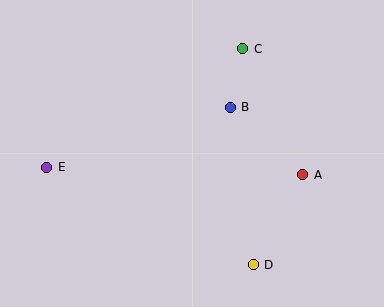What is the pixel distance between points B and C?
The distance between B and C is 60 pixels.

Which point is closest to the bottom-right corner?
Point D is closest to the bottom-right corner.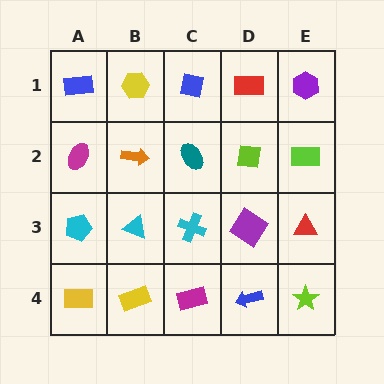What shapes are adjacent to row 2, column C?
A blue square (row 1, column C), a cyan cross (row 3, column C), an orange arrow (row 2, column B), a lime square (row 2, column D).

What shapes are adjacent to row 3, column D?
A lime square (row 2, column D), a blue arrow (row 4, column D), a cyan cross (row 3, column C), a red triangle (row 3, column E).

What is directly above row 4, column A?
A cyan pentagon.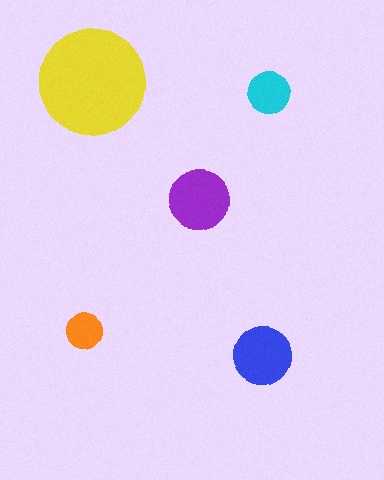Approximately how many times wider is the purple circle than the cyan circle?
About 1.5 times wider.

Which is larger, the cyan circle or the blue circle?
The blue one.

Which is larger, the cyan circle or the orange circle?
The cyan one.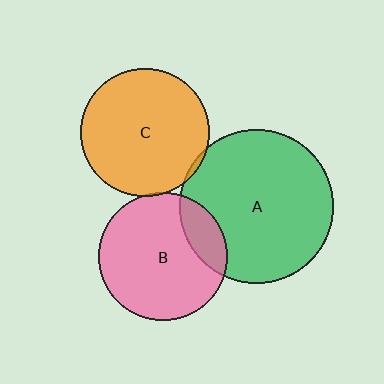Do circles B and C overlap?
Yes.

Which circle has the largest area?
Circle A (green).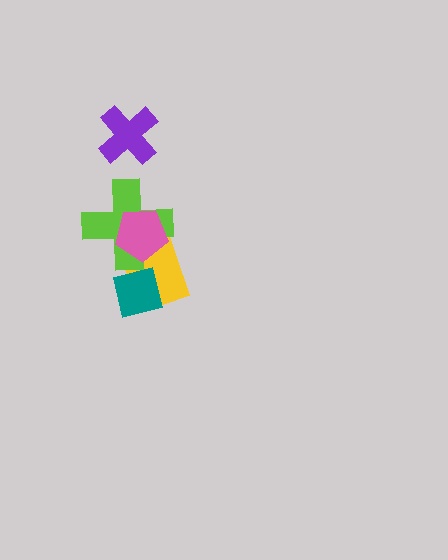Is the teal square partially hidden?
No, no other shape covers it.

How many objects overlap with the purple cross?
0 objects overlap with the purple cross.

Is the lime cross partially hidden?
Yes, it is partially covered by another shape.